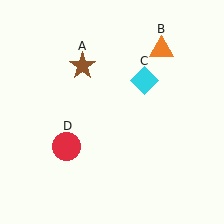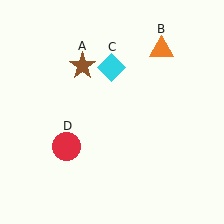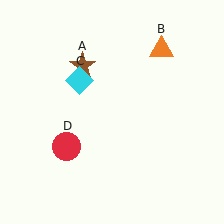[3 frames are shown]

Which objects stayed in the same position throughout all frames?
Brown star (object A) and orange triangle (object B) and red circle (object D) remained stationary.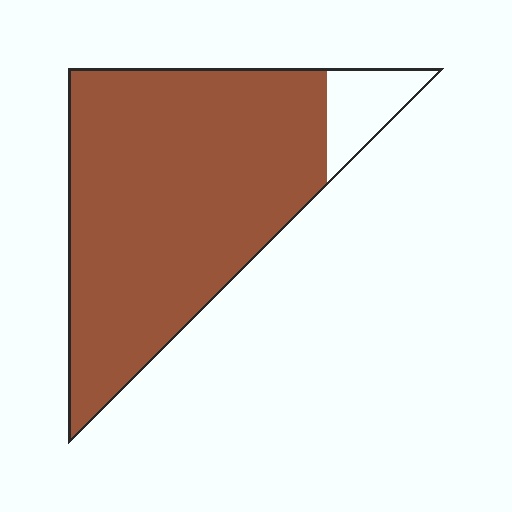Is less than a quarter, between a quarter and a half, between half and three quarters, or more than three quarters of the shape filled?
More than three quarters.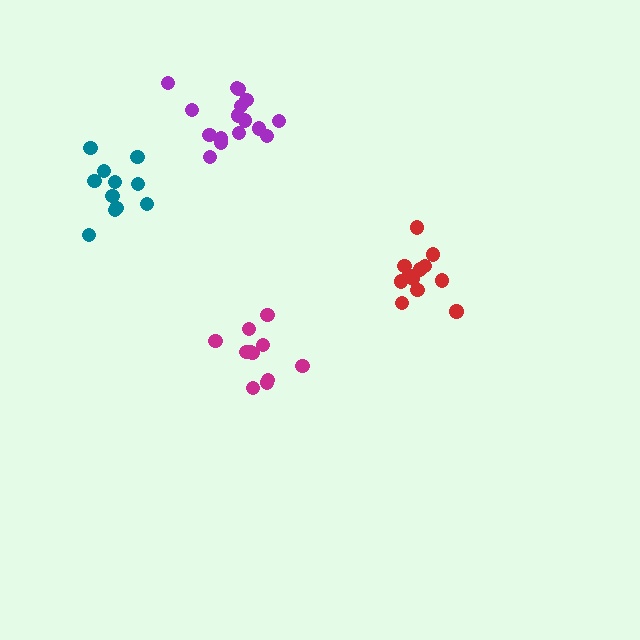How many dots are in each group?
Group 1: 11 dots, Group 2: 12 dots, Group 3: 11 dots, Group 4: 16 dots (50 total).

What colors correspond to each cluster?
The clusters are colored: teal, red, magenta, purple.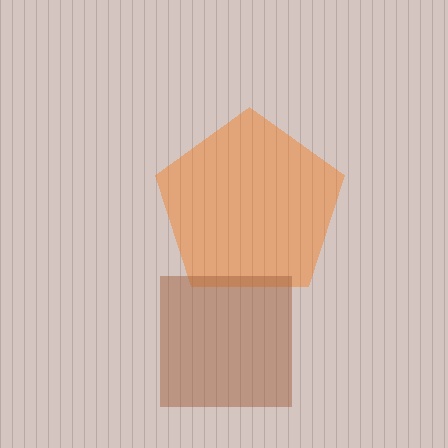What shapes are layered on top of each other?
The layered shapes are: an orange pentagon, a brown square.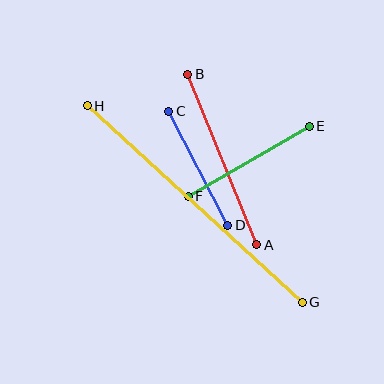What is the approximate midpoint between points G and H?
The midpoint is at approximately (195, 204) pixels.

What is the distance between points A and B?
The distance is approximately 184 pixels.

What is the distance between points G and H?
The distance is approximately 291 pixels.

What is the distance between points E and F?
The distance is approximately 140 pixels.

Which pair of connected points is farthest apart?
Points G and H are farthest apart.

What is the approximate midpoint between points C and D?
The midpoint is at approximately (198, 168) pixels.